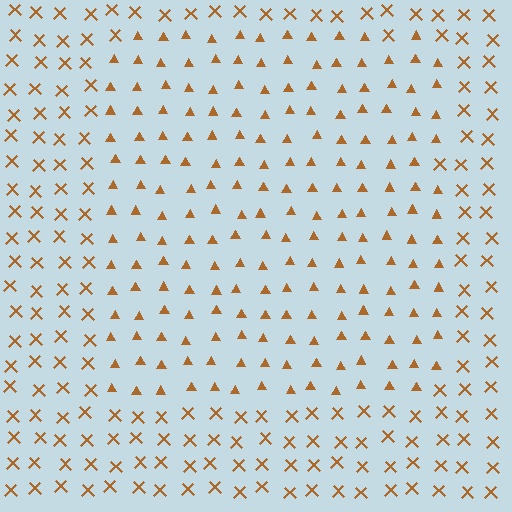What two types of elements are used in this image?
The image uses triangles inside the rectangle region and X marks outside it.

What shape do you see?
I see a rectangle.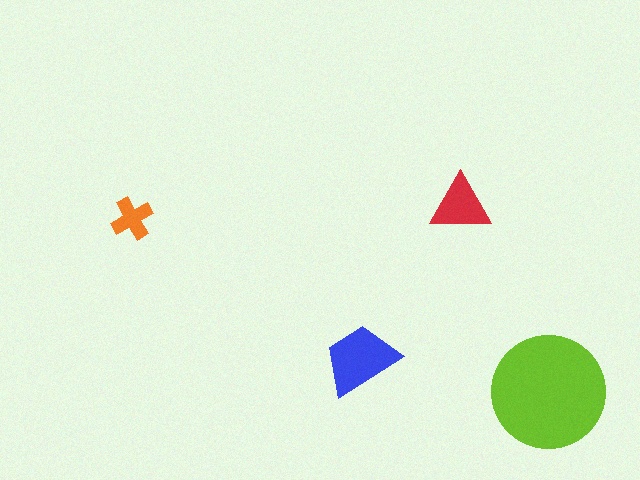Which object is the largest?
The lime circle.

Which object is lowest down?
The lime circle is bottommost.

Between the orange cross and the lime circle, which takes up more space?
The lime circle.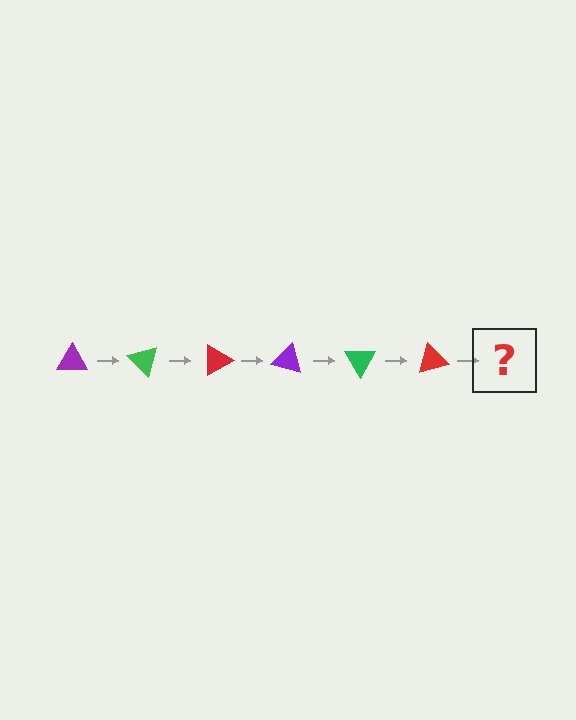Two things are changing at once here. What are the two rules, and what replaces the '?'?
The two rules are that it rotates 45 degrees each step and the color cycles through purple, green, and red. The '?' should be a purple triangle, rotated 270 degrees from the start.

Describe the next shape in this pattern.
It should be a purple triangle, rotated 270 degrees from the start.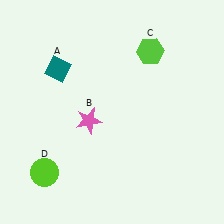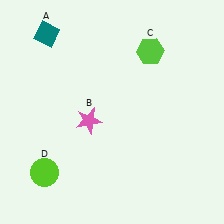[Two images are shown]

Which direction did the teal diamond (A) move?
The teal diamond (A) moved up.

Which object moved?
The teal diamond (A) moved up.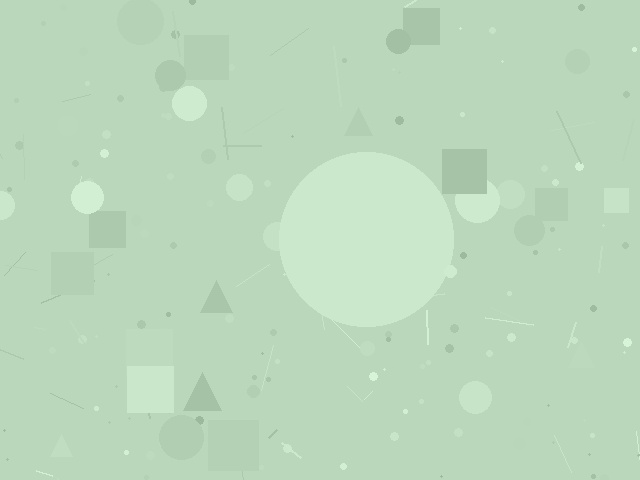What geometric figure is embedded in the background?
A circle is embedded in the background.